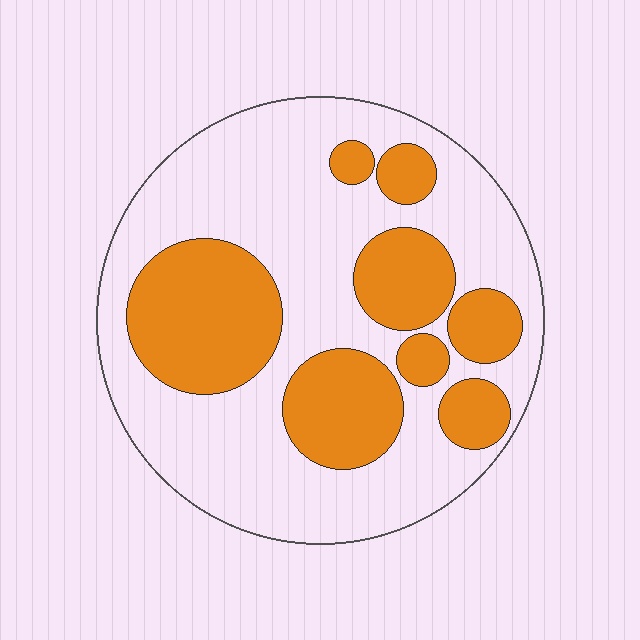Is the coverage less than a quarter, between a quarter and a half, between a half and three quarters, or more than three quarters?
Between a quarter and a half.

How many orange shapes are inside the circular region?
8.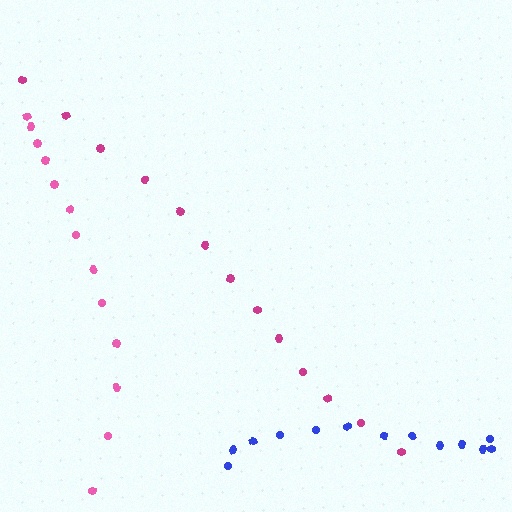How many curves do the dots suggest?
There are 3 distinct paths.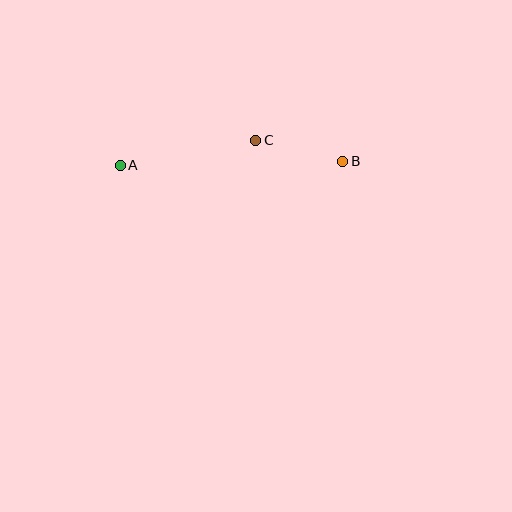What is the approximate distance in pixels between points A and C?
The distance between A and C is approximately 138 pixels.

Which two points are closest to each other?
Points B and C are closest to each other.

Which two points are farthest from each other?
Points A and B are farthest from each other.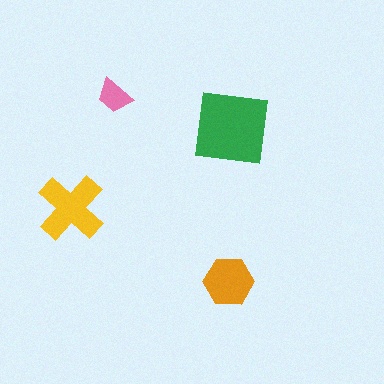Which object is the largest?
The green square.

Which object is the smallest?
The pink trapezoid.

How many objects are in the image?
There are 4 objects in the image.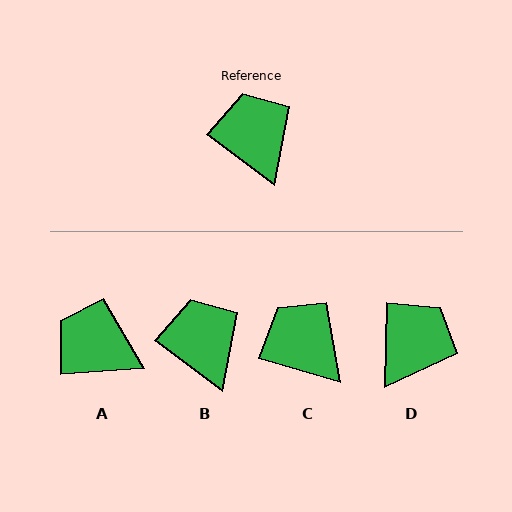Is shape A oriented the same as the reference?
No, it is off by about 41 degrees.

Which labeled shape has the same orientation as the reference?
B.